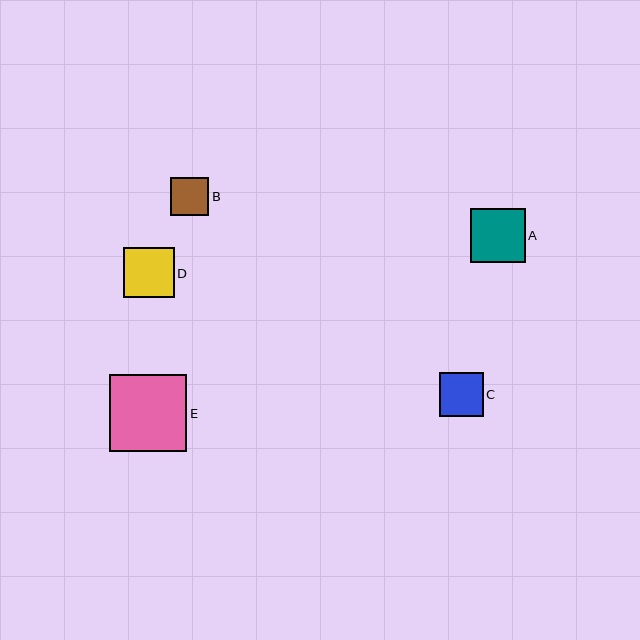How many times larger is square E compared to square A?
Square E is approximately 1.4 times the size of square A.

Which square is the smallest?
Square B is the smallest with a size of approximately 38 pixels.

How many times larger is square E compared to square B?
Square E is approximately 2.0 times the size of square B.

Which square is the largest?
Square E is the largest with a size of approximately 78 pixels.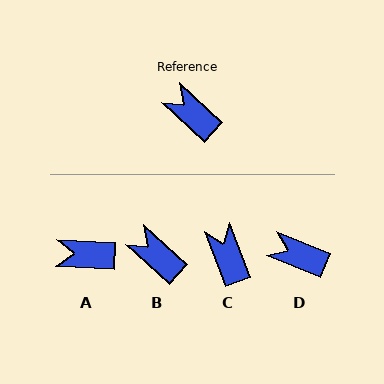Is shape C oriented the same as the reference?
No, it is off by about 26 degrees.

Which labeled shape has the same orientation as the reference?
B.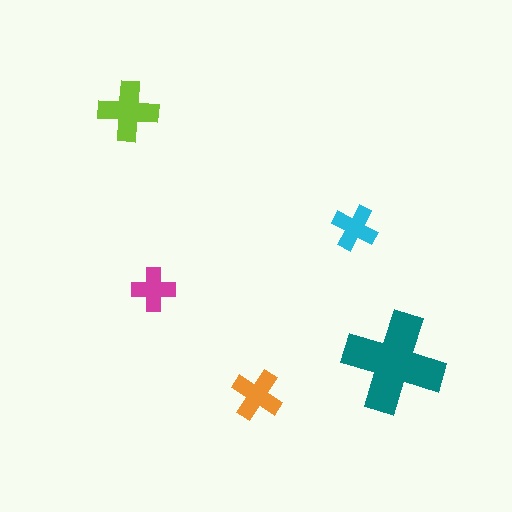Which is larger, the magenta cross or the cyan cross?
The cyan one.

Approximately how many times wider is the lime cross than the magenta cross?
About 1.5 times wider.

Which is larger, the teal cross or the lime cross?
The teal one.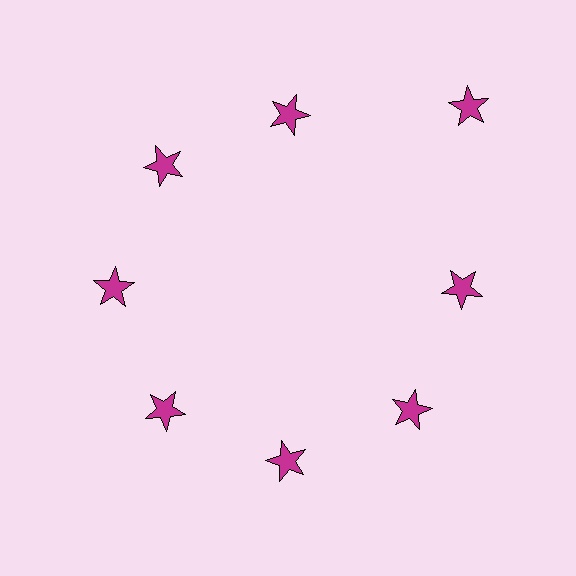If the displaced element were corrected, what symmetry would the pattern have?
It would have 8-fold rotational symmetry — the pattern would map onto itself every 45 degrees.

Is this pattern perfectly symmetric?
No. The 8 magenta stars are arranged in a ring, but one element near the 2 o'clock position is pushed outward from the center, breaking the 8-fold rotational symmetry.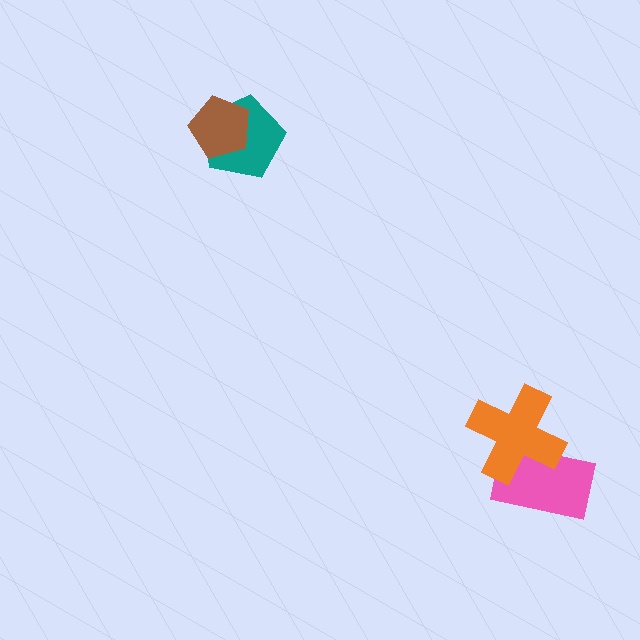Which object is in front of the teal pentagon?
The brown pentagon is in front of the teal pentagon.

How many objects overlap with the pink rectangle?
1 object overlaps with the pink rectangle.